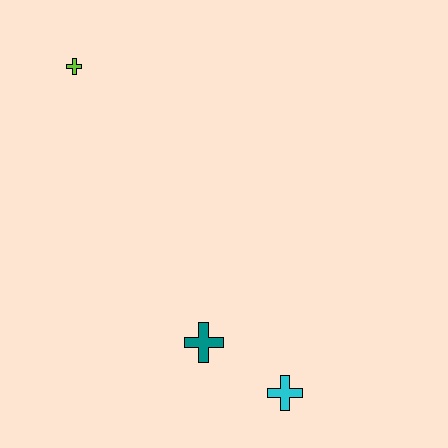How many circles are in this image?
There are no circles.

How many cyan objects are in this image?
There is 1 cyan object.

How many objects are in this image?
There are 3 objects.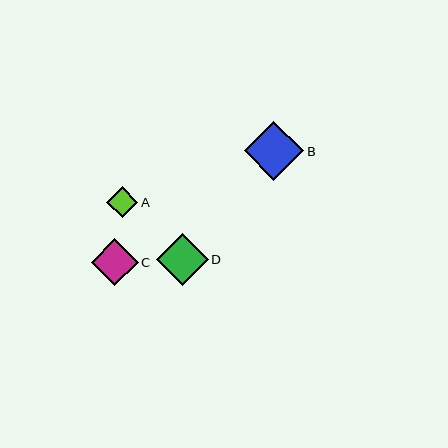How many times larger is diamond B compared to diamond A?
Diamond B is approximately 1.9 times the size of diamond A.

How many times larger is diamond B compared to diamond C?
Diamond B is approximately 1.3 times the size of diamond C.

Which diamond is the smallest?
Diamond A is the smallest with a size of approximately 31 pixels.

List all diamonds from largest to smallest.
From largest to smallest: B, D, C, A.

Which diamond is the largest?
Diamond B is the largest with a size of approximately 59 pixels.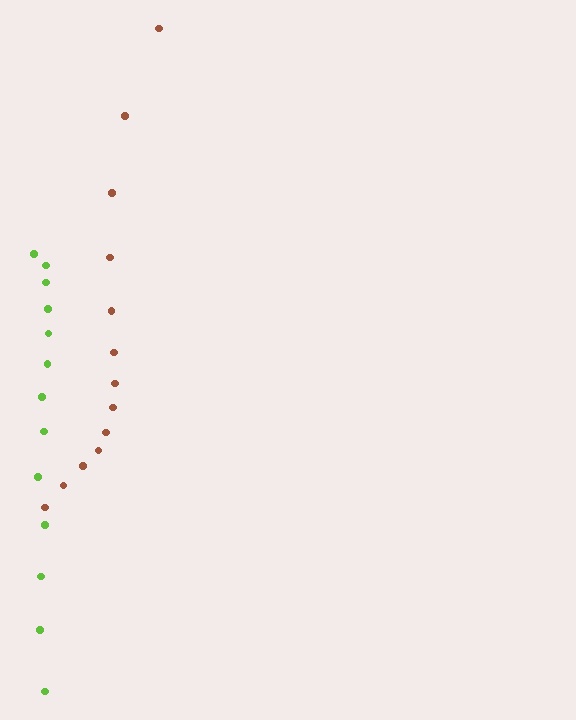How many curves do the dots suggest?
There are 2 distinct paths.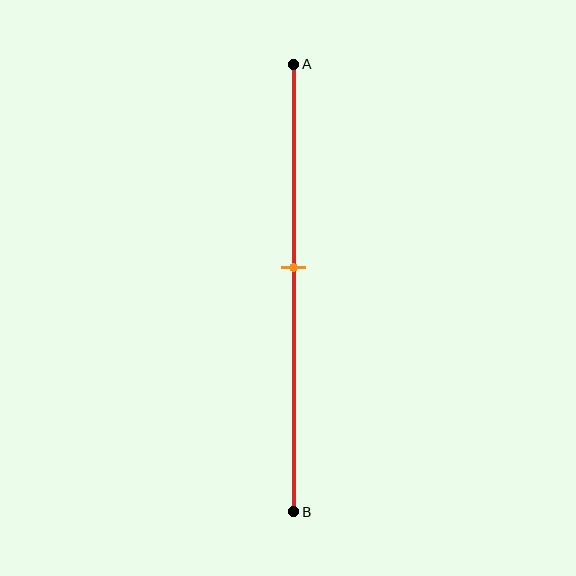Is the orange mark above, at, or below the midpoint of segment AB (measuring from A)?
The orange mark is above the midpoint of segment AB.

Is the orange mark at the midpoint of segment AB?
No, the mark is at about 45% from A, not at the 50% midpoint.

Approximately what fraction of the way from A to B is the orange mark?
The orange mark is approximately 45% of the way from A to B.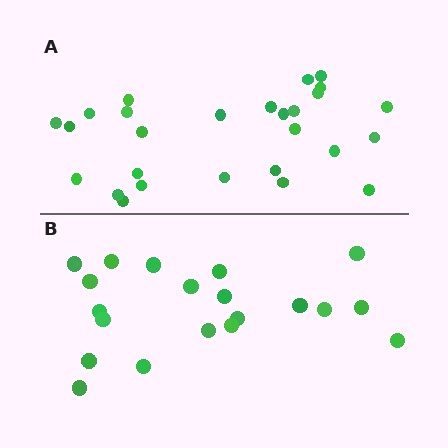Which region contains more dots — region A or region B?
Region A (the top region) has more dots.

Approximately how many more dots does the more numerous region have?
Region A has roughly 8 or so more dots than region B.